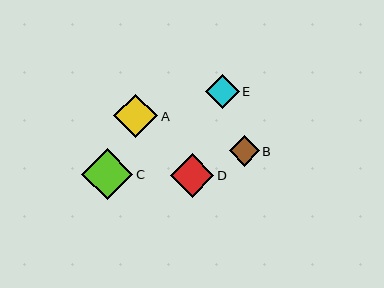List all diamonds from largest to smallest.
From largest to smallest: C, A, D, E, B.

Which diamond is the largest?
Diamond C is the largest with a size of approximately 51 pixels.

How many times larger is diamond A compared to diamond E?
Diamond A is approximately 1.3 times the size of diamond E.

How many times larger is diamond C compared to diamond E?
Diamond C is approximately 1.5 times the size of diamond E.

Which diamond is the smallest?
Diamond B is the smallest with a size of approximately 30 pixels.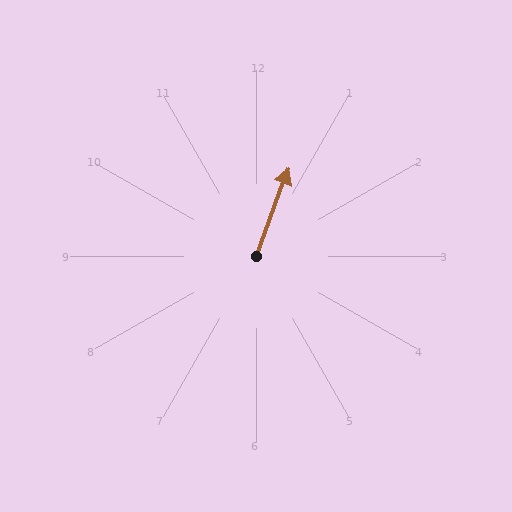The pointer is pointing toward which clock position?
Roughly 1 o'clock.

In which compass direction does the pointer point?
North.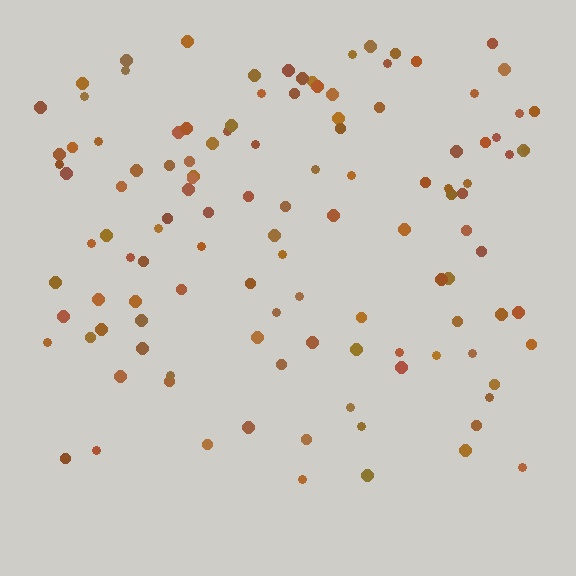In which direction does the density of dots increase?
From bottom to top, with the top side densest.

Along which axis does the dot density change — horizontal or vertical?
Vertical.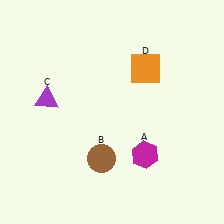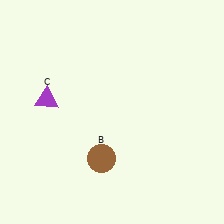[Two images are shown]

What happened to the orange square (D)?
The orange square (D) was removed in Image 2. It was in the top-right area of Image 1.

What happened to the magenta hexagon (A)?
The magenta hexagon (A) was removed in Image 2. It was in the bottom-right area of Image 1.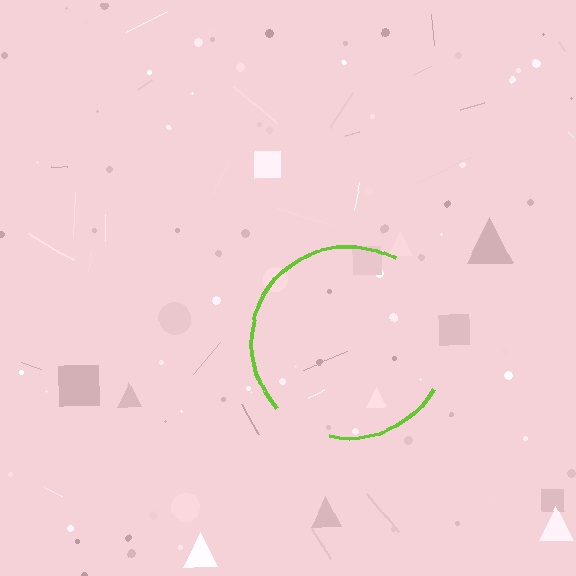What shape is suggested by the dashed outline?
The dashed outline suggests a circle.